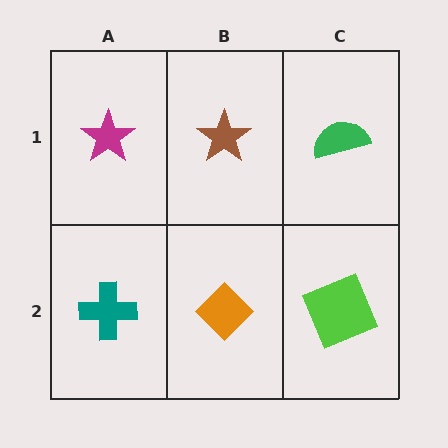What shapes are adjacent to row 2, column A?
A magenta star (row 1, column A), an orange diamond (row 2, column B).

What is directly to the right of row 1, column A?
A brown star.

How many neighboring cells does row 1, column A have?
2.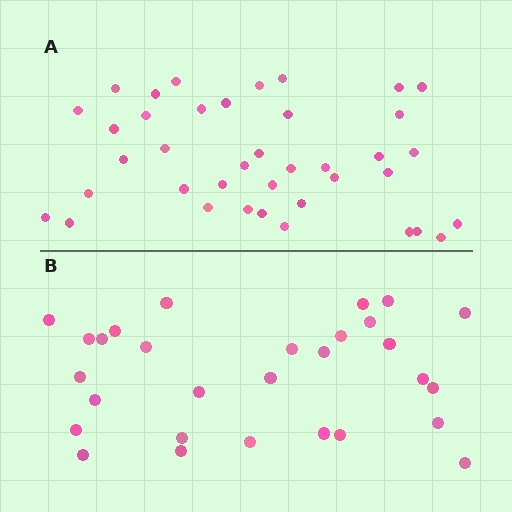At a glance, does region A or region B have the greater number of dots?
Region A (the top region) has more dots.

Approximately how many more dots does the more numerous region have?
Region A has roughly 10 or so more dots than region B.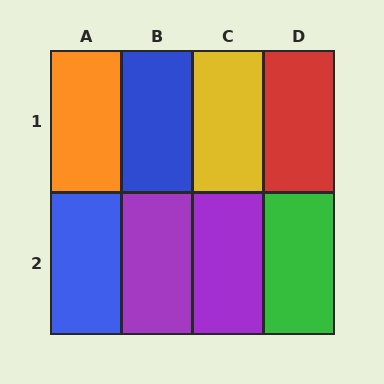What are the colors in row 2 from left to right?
Blue, purple, purple, green.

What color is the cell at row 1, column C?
Yellow.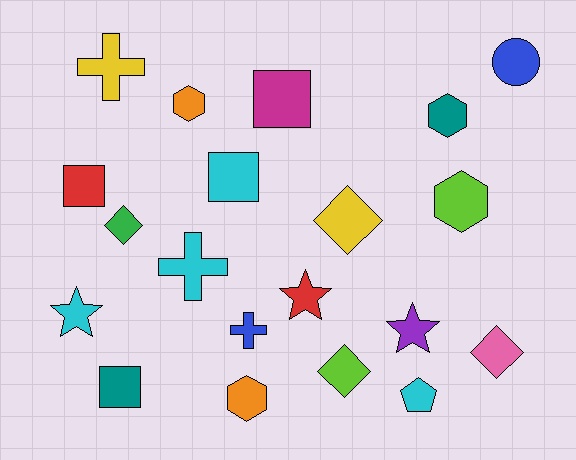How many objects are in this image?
There are 20 objects.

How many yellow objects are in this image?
There are 2 yellow objects.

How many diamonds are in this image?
There are 4 diamonds.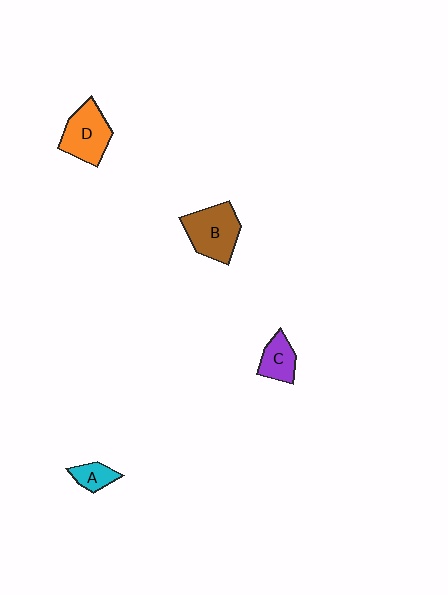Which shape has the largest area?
Shape B (brown).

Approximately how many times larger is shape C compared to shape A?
Approximately 1.4 times.